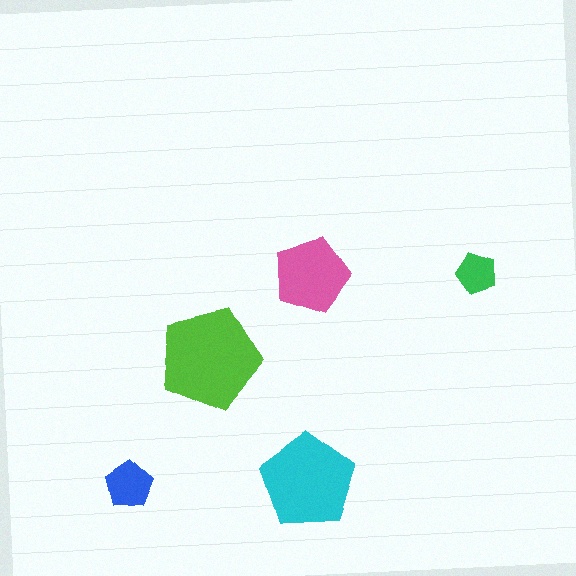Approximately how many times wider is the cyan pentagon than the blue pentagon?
About 2 times wider.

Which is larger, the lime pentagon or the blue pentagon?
The lime one.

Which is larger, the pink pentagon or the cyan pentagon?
The cyan one.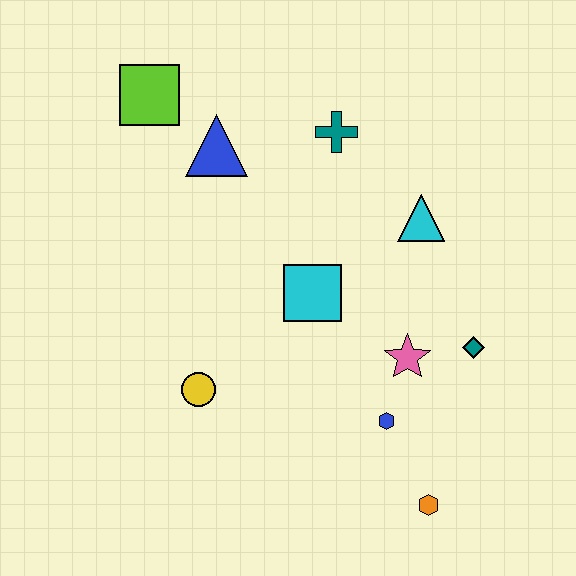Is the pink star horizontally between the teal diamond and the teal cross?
Yes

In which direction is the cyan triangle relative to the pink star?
The cyan triangle is above the pink star.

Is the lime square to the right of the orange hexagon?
No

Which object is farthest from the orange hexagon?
The lime square is farthest from the orange hexagon.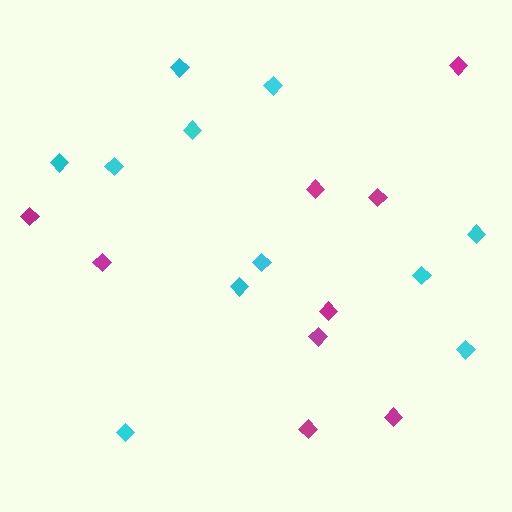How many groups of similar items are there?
There are 2 groups: one group of cyan diamonds (11) and one group of magenta diamonds (9).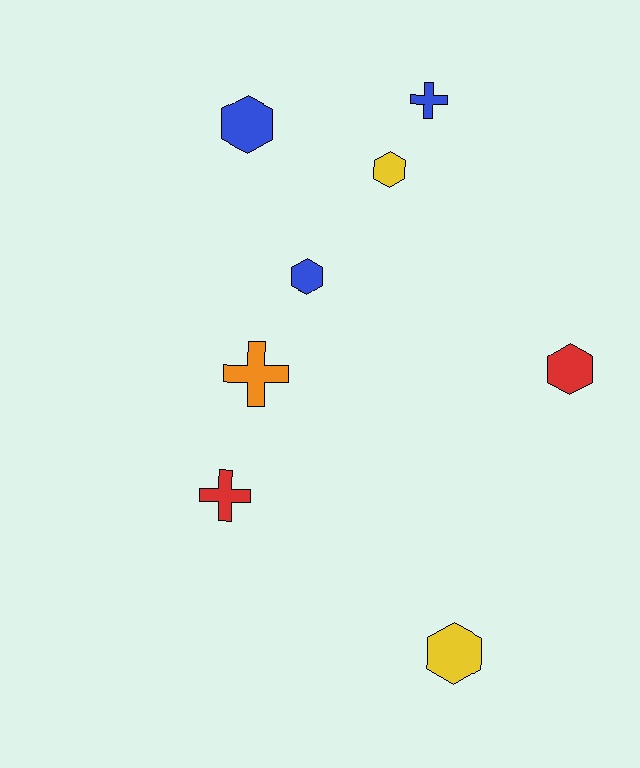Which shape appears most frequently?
Hexagon, with 5 objects.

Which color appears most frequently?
Blue, with 3 objects.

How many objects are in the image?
There are 8 objects.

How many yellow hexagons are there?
There are 2 yellow hexagons.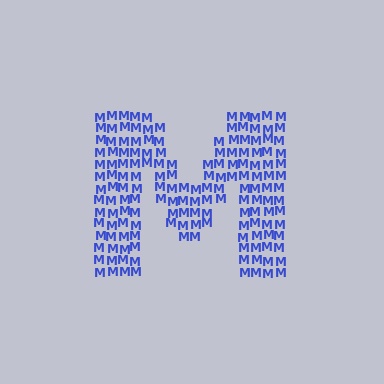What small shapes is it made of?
It is made of small letter M's.